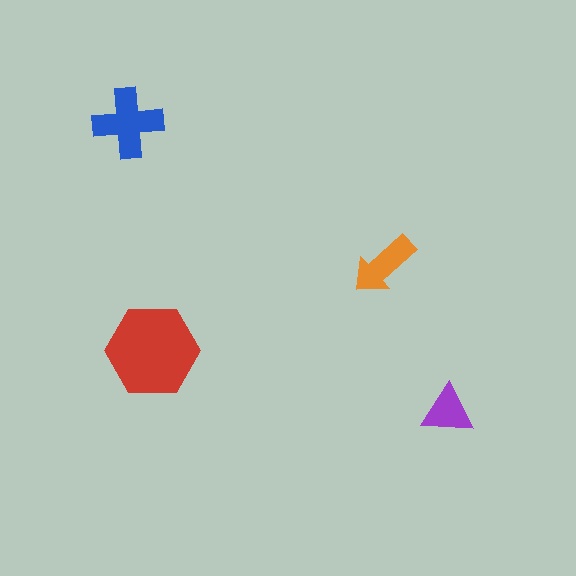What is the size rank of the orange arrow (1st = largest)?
3rd.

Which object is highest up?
The blue cross is topmost.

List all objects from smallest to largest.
The purple triangle, the orange arrow, the blue cross, the red hexagon.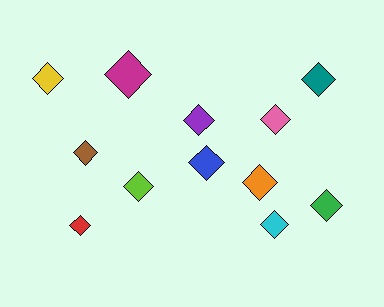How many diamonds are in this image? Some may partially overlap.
There are 12 diamonds.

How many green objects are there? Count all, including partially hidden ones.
There is 1 green object.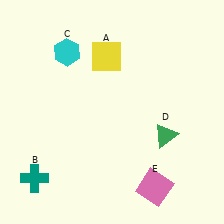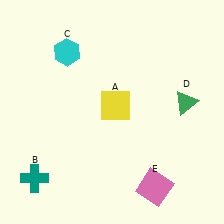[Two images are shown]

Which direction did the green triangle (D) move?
The green triangle (D) moved up.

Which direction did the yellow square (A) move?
The yellow square (A) moved down.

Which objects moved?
The objects that moved are: the yellow square (A), the green triangle (D).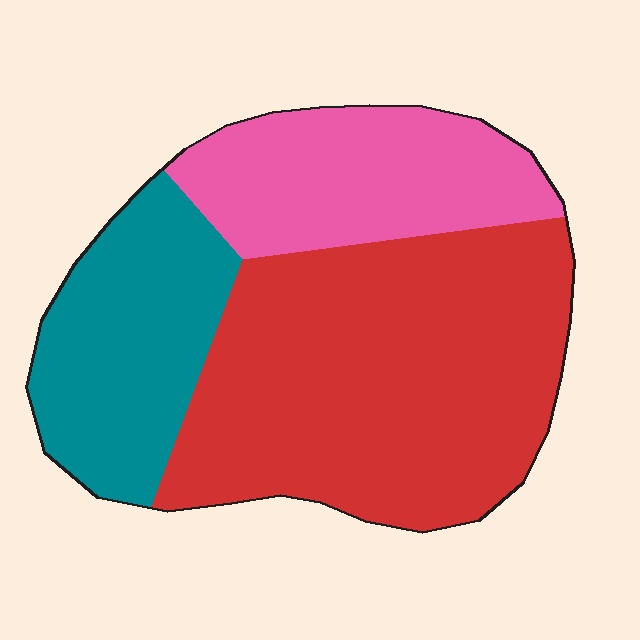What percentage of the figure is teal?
Teal takes up about one quarter (1/4) of the figure.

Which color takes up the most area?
Red, at roughly 55%.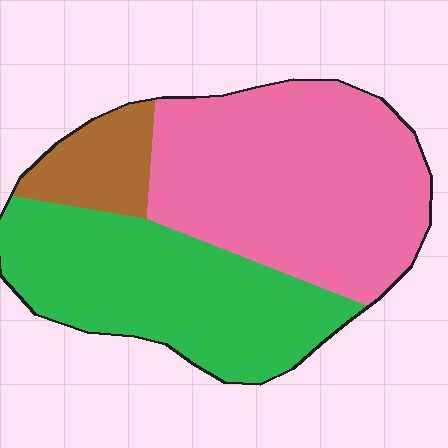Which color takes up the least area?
Brown, at roughly 10%.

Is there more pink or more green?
Pink.